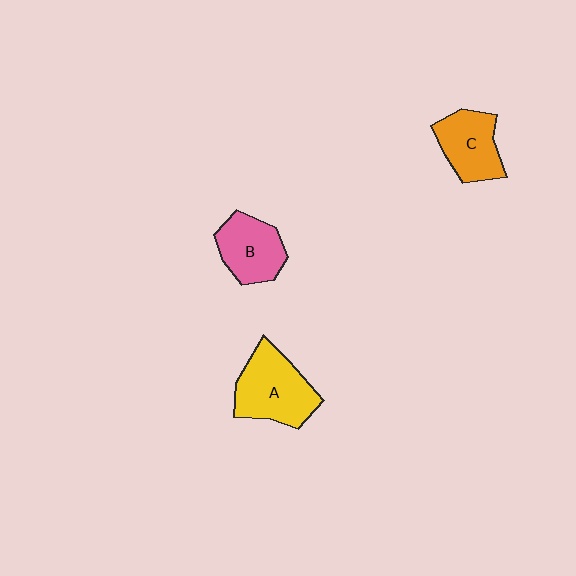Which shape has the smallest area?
Shape C (orange).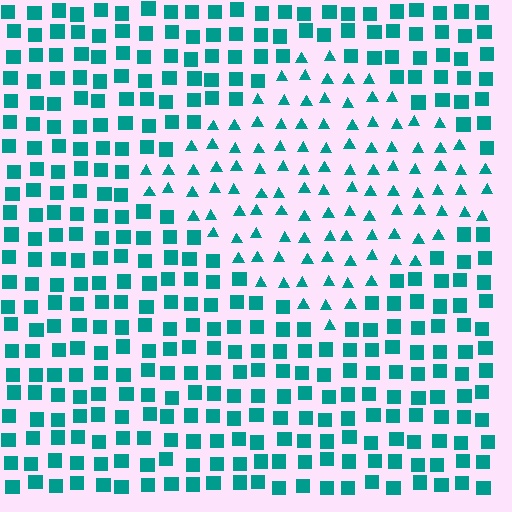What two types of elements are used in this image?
The image uses triangles inside the diamond region and squares outside it.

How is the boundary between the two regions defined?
The boundary is defined by a change in element shape: triangles inside vs. squares outside. All elements share the same color and spacing.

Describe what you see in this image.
The image is filled with small teal elements arranged in a uniform grid. A diamond-shaped region contains triangles, while the surrounding area contains squares. The boundary is defined purely by the change in element shape.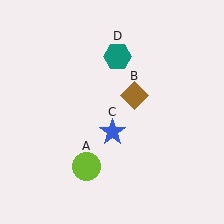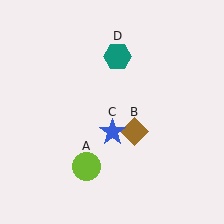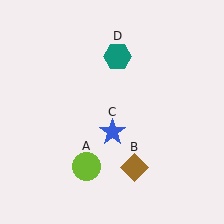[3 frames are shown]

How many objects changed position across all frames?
1 object changed position: brown diamond (object B).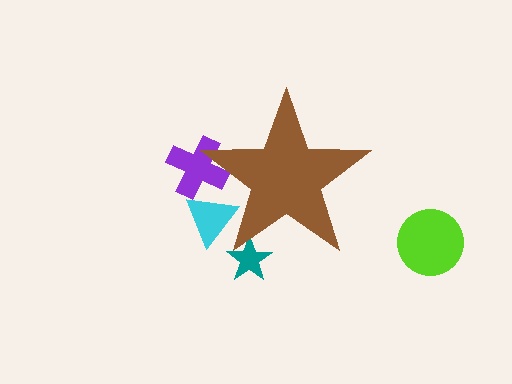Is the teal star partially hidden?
Yes, the teal star is partially hidden behind the brown star.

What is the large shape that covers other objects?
A brown star.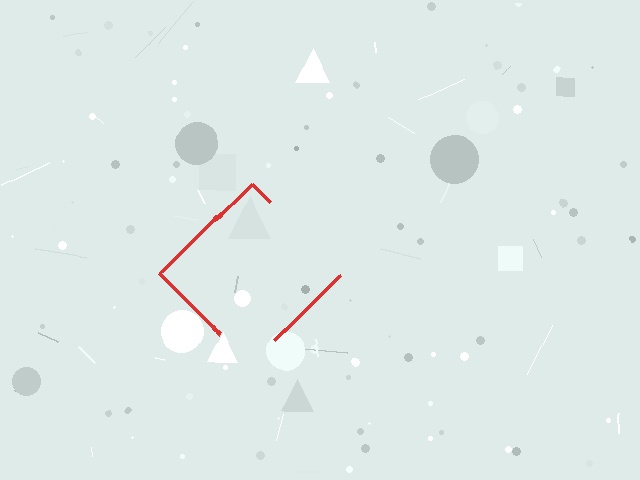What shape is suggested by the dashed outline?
The dashed outline suggests a diamond.